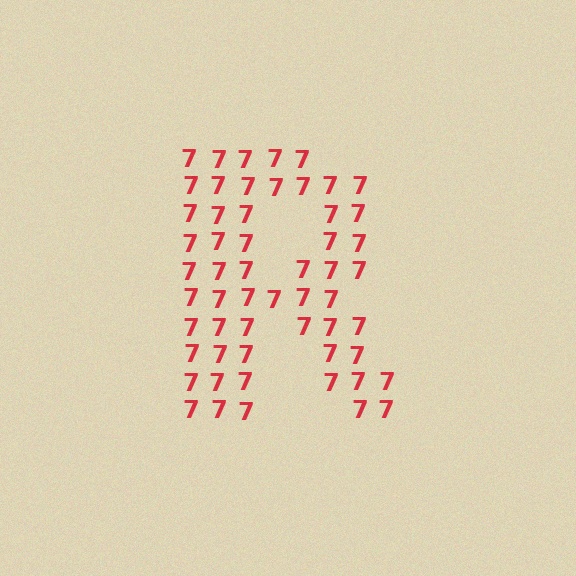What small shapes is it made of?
It is made of small digit 7's.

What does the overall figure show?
The overall figure shows the letter R.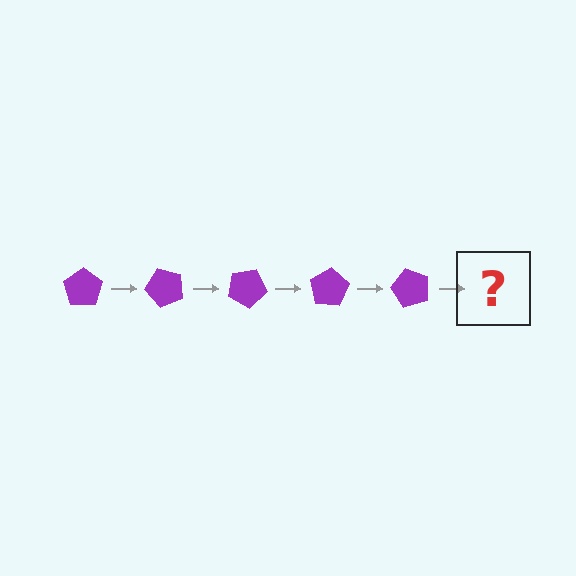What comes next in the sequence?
The next element should be a purple pentagon rotated 250 degrees.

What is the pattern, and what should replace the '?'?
The pattern is that the pentagon rotates 50 degrees each step. The '?' should be a purple pentagon rotated 250 degrees.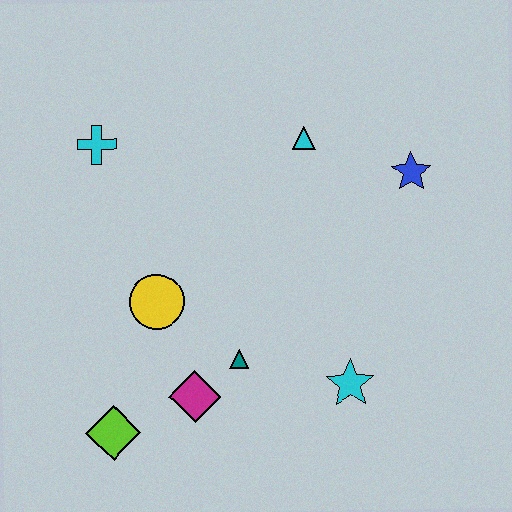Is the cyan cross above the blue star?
Yes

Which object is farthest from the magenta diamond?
The blue star is farthest from the magenta diamond.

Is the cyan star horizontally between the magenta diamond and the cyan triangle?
No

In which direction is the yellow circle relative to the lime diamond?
The yellow circle is above the lime diamond.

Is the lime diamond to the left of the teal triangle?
Yes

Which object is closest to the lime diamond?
The magenta diamond is closest to the lime diamond.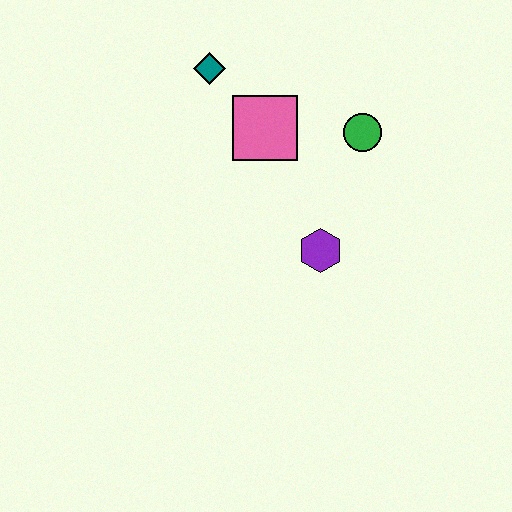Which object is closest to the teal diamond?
The pink square is closest to the teal diamond.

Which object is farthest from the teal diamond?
The purple hexagon is farthest from the teal diamond.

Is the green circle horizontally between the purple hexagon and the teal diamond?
No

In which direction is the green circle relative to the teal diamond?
The green circle is to the right of the teal diamond.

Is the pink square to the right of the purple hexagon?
No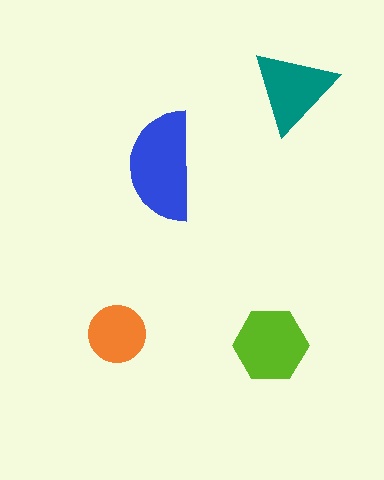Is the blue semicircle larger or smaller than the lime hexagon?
Larger.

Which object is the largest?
The blue semicircle.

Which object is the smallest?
The orange circle.